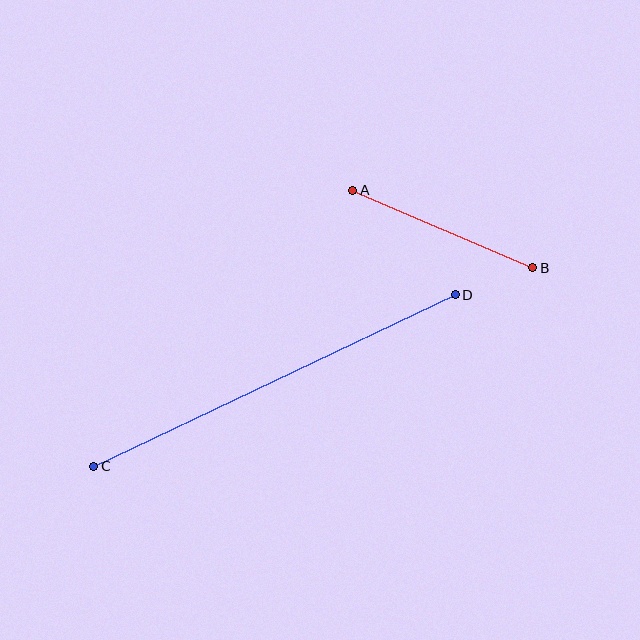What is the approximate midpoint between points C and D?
The midpoint is at approximately (274, 381) pixels.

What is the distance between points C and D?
The distance is approximately 400 pixels.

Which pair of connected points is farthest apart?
Points C and D are farthest apart.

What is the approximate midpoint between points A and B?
The midpoint is at approximately (443, 229) pixels.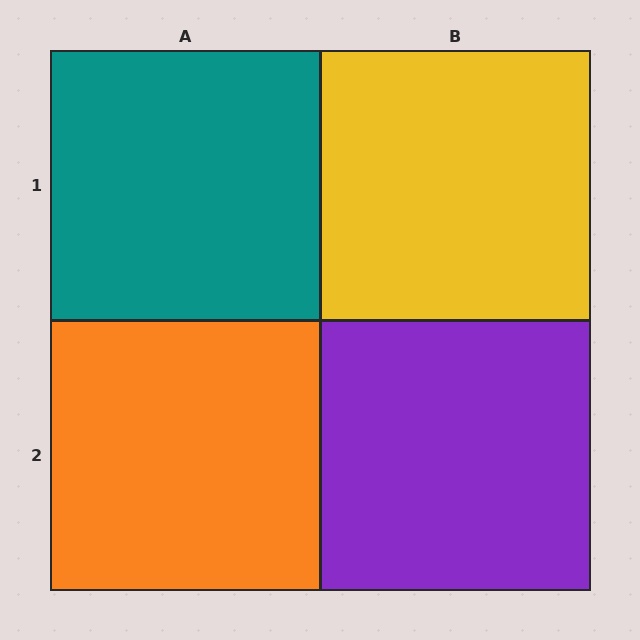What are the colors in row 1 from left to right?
Teal, yellow.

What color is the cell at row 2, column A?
Orange.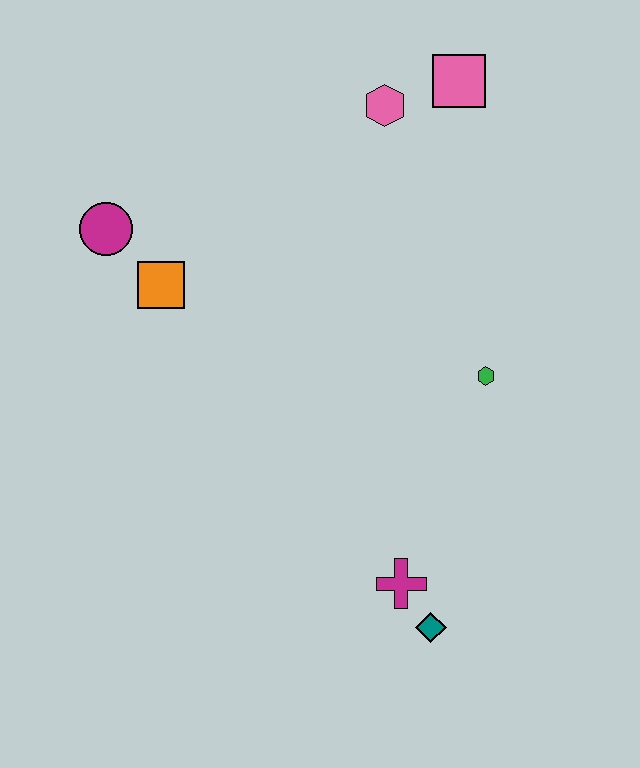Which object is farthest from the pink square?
The teal diamond is farthest from the pink square.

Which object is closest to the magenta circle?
The orange square is closest to the magenta circle.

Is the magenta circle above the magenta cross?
Yes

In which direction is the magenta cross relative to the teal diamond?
The magenta cross is above the teal diamond.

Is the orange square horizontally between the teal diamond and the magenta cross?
No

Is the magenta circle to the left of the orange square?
Yes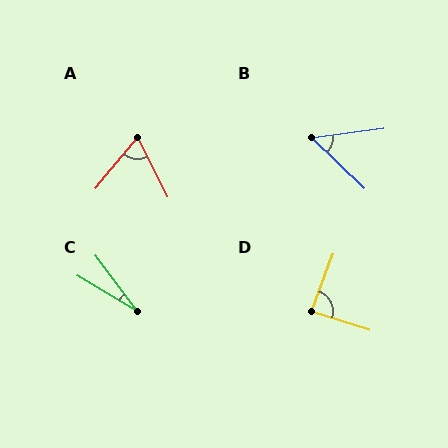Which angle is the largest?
D, at approximately 87 degrees.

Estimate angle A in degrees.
Approximately 66 degrees.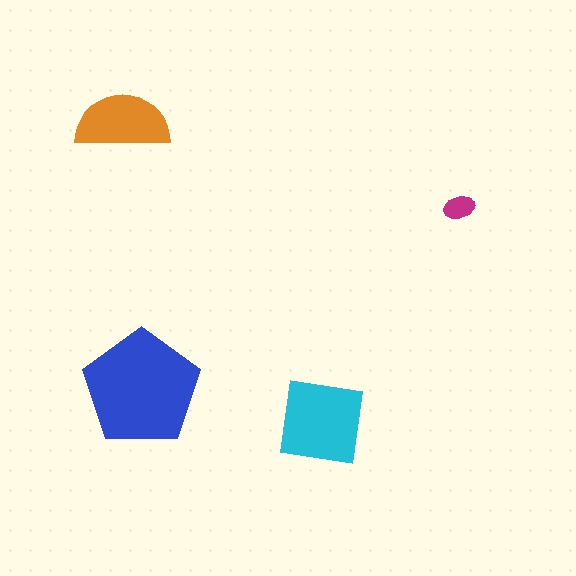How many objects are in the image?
There are 4 objects in the image.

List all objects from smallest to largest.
The magenta ellipse, the orange semicircle, the cyan square, the blue pentagon.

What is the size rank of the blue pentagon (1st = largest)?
1st.